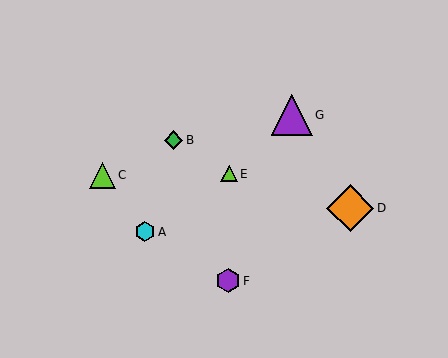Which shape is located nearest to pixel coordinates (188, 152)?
The green diamond (labeled B) at (174, 140) is nearest to that location.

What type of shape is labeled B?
Shape B is a green diamond.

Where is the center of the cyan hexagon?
The center of the cyan hexagon is at (145, 232).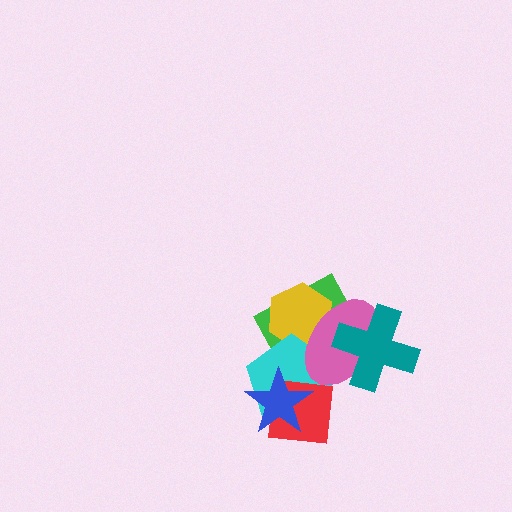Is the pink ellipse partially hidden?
Yes, it is partially covered by another shape.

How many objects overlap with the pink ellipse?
4 objects overlap with the pink ellipse.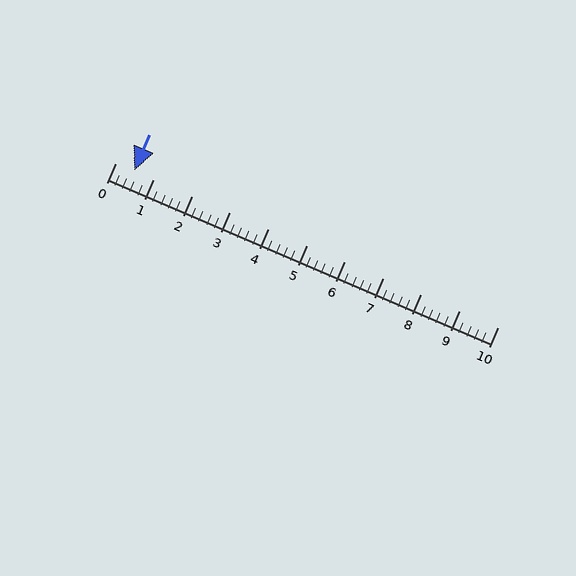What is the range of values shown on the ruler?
The ruler shows values from 0 to 10.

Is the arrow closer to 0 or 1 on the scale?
The arrow is closer to 1.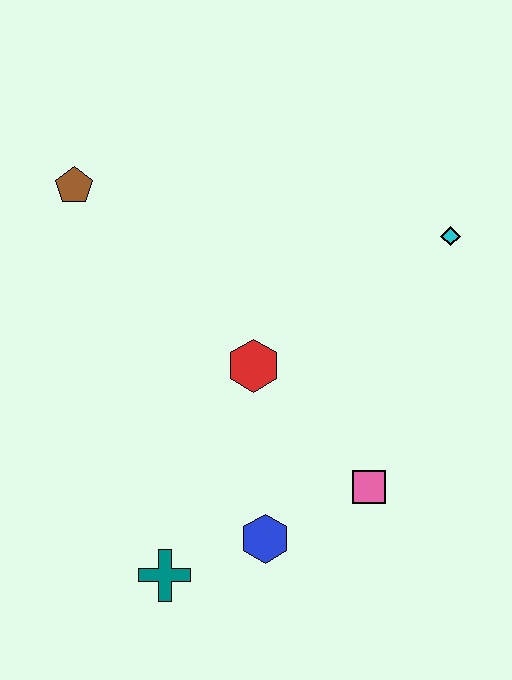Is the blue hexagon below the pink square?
Yes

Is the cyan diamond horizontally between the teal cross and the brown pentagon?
No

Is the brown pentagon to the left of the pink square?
Yes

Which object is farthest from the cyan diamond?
The teal cross is farthest from the cyan diamond.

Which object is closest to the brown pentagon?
The red hexagon is closest to the brown pentagon.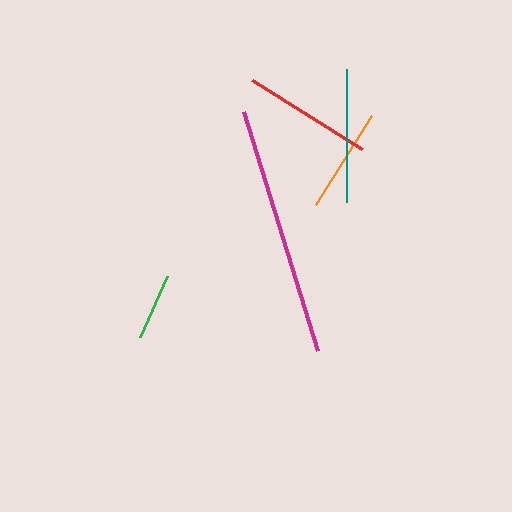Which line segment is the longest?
The magenta line is the longest at approximately 249 pixels.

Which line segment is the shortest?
The green line is the shortest at approximately 67 pixels.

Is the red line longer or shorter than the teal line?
The teal line is longer than the red line.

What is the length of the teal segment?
The teal segment is approximately 134 pixels long.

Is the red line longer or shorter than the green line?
The red line is longer than the green line.